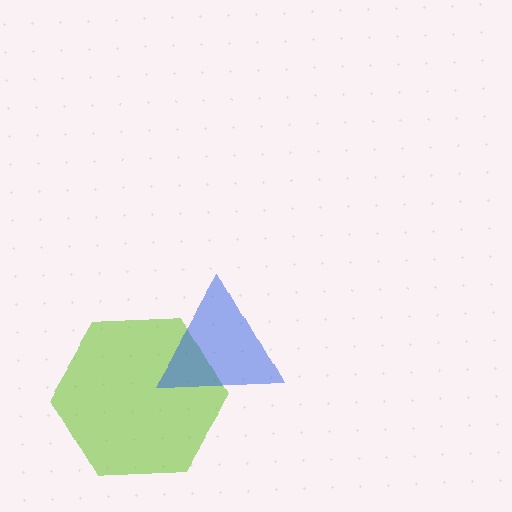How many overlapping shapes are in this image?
There are 2 overlapping shapes in the image.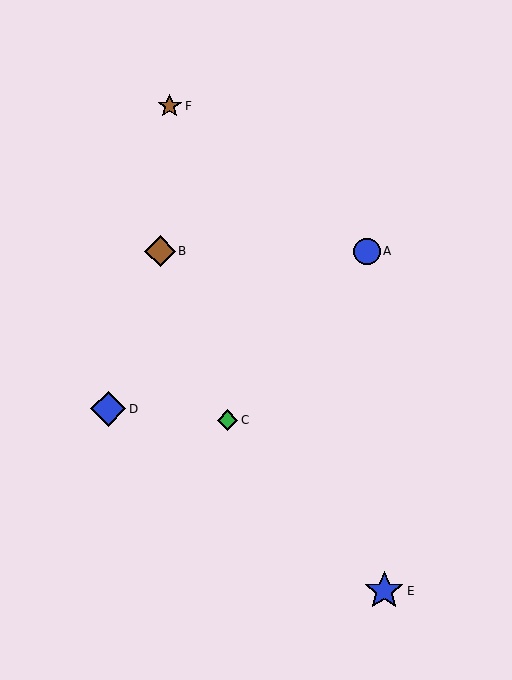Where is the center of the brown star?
The center of the brown star is at (170, 106).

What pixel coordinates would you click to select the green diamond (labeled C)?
Click at (227, 420) to select the green diamond C.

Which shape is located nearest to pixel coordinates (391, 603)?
The blue star (labeled E) at (384, 591) is nearest to that location.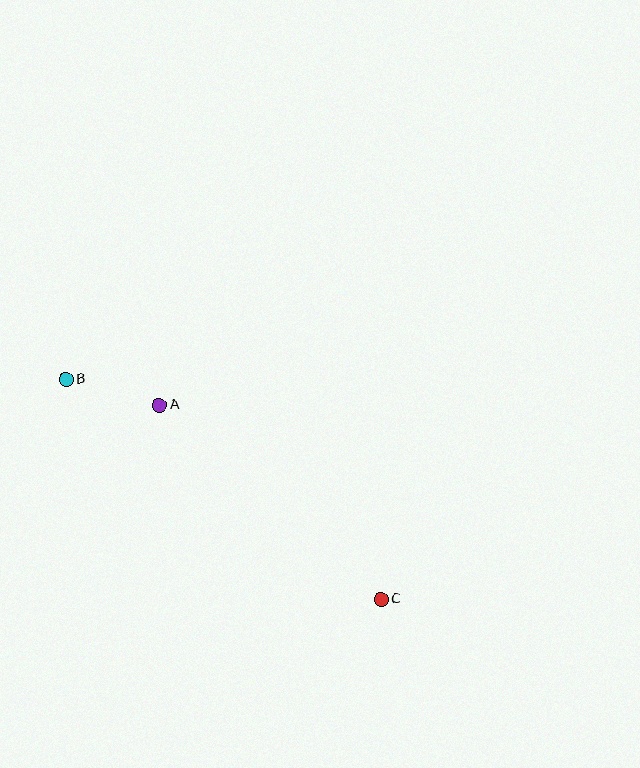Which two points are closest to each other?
Points A and B are closest to each other.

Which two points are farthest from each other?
Points B and C are farthest from each other.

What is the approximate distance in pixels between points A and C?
The distance between A and C is approximately 295 pixels.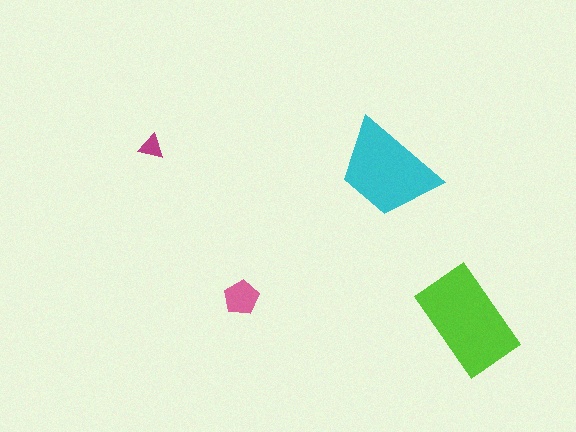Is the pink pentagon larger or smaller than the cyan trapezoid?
Smaller.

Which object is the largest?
The lime rectangle.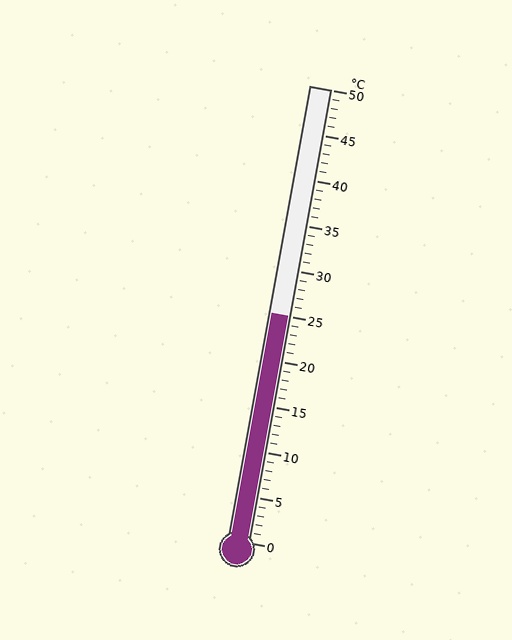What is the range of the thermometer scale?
The thermometer scale ranges from 0°C to 50°C.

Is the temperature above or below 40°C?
The temperature is below 40°C.